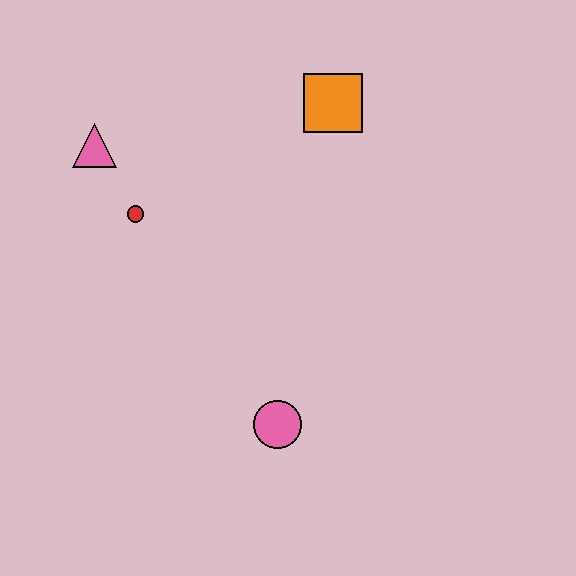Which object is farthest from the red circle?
The pink circle is farthest from the red circle.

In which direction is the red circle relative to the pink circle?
The red circle is above the pink circle.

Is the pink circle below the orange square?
Yes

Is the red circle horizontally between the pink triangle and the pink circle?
Yes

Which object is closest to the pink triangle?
The red circle is closest to the pink triangle.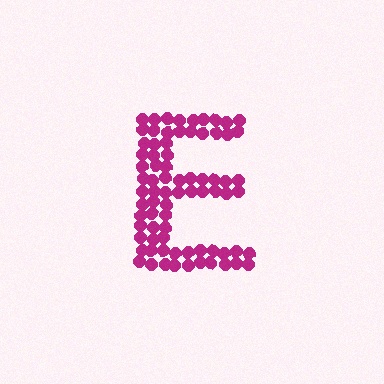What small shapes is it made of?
It is made of small circles.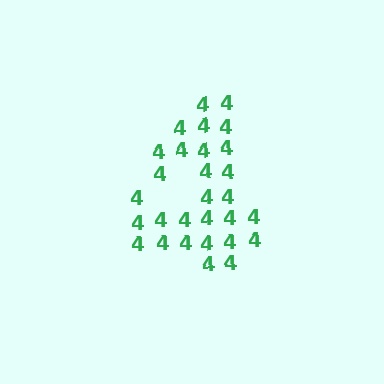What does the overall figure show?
The overall figure shows the digit 4.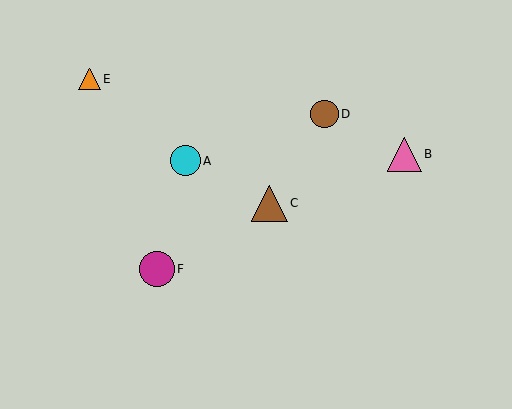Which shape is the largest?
The brown triangle (labeled C) is the largest.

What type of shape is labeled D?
Shape D is a brown circle.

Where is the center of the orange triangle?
The center of the orange triangle is at (89, 79).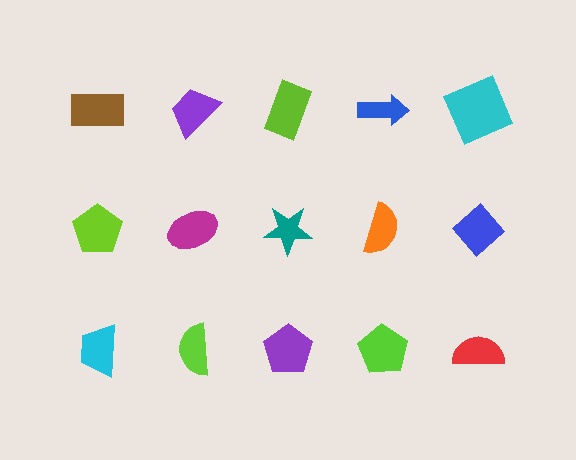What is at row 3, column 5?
A red semicircle.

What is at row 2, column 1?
A lime pentagon.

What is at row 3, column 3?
A purple pentagon.